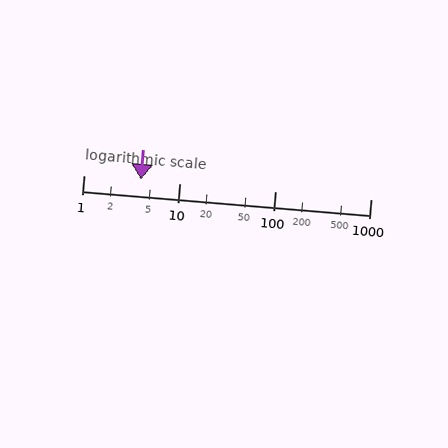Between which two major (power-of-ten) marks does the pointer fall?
The pointer is between 1 and 10.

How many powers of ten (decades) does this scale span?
The scale spans 3 decades, from 1 to 1000.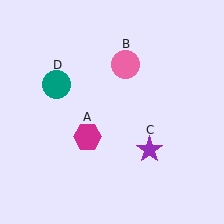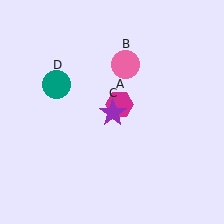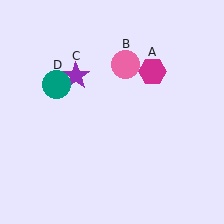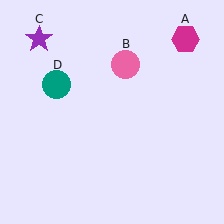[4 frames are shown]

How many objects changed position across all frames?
2 objects changed position: magenta hexagon (object A), purple star (object C).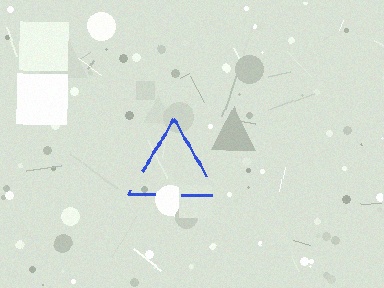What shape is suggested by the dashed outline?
The dashed outline suggests a triangle.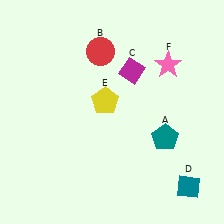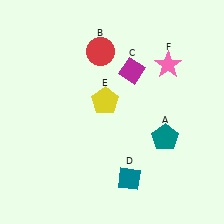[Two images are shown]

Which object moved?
The teal diamond (D) moved left.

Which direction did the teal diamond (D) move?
The teal diamond (D) moved left.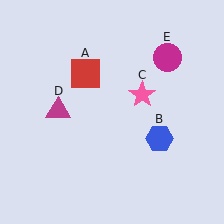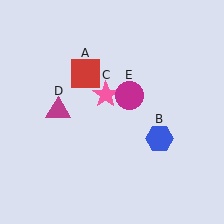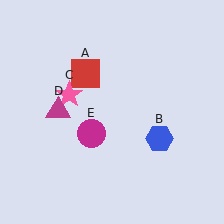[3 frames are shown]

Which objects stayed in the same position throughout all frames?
Red square (object A) and blue hexagon (object B) and magenta triangle (object D) remained stationary.